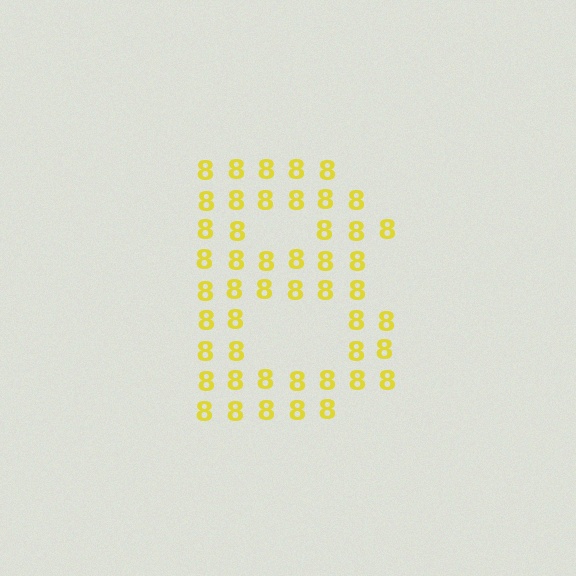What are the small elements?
The small elements are digit 8's.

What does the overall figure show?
The overall figure shows the letter B.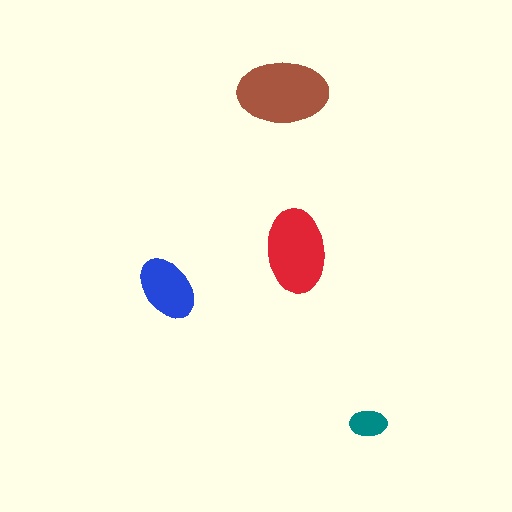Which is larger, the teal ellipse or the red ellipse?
The red one.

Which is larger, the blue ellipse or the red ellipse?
The red one.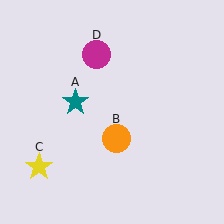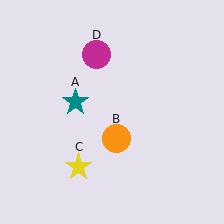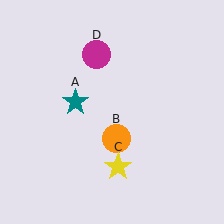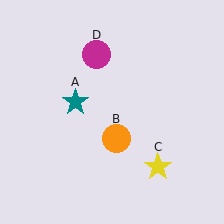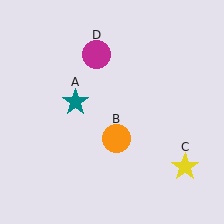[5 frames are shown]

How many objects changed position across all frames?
1 object changed position: yellow star (object C).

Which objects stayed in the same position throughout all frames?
Teal star (object A) and orange circle (object B) and magenta circle (object D) remained stationary.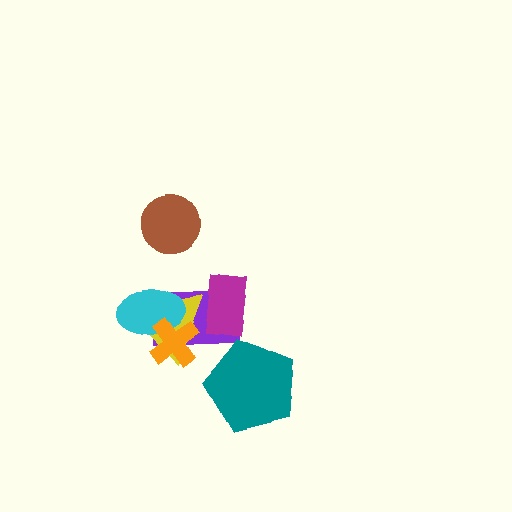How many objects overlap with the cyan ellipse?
3 objects overlap with the cyan ellipse.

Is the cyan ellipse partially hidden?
Yes, it is partially covered by another shape.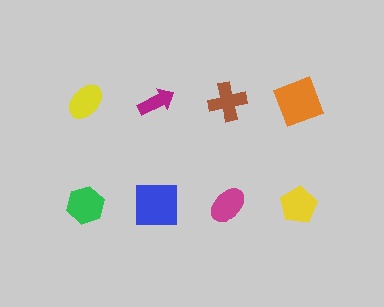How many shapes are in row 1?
4 shapes.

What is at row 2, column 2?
A blue square.